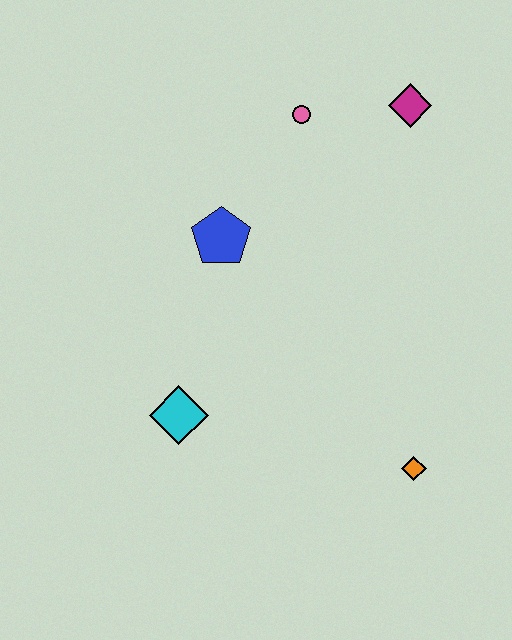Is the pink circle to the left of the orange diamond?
Yes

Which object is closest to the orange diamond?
The cyan diamond is closest to the orange diamond.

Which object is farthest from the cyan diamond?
The magenta diamond is farthest from the cyan diamond.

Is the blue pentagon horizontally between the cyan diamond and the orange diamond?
Yes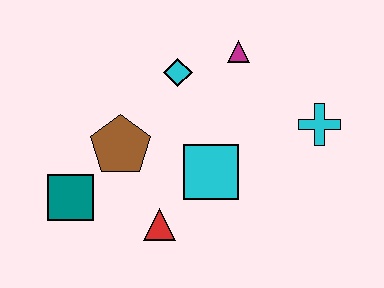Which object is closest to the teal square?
The brown pentagon is closest to the teal square.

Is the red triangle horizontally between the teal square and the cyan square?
Yes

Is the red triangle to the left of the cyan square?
Yes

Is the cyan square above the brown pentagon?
No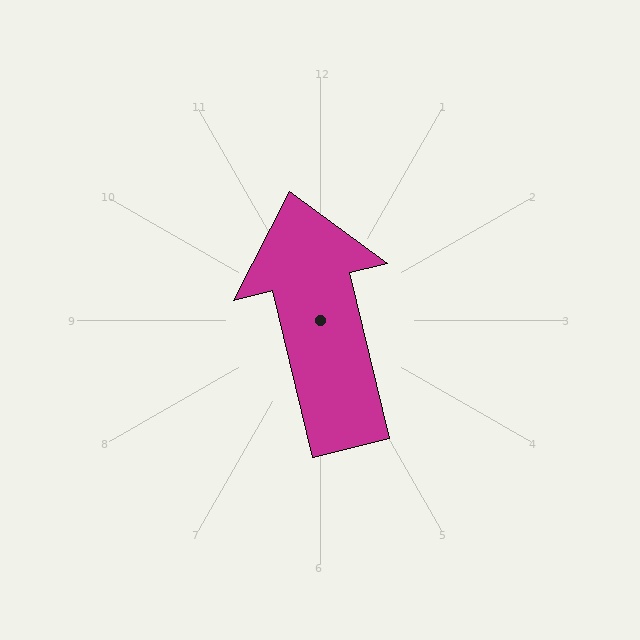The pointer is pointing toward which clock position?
Roughly 12 o'clock.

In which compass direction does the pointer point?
North.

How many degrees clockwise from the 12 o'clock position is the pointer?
Approximately 347 degrees.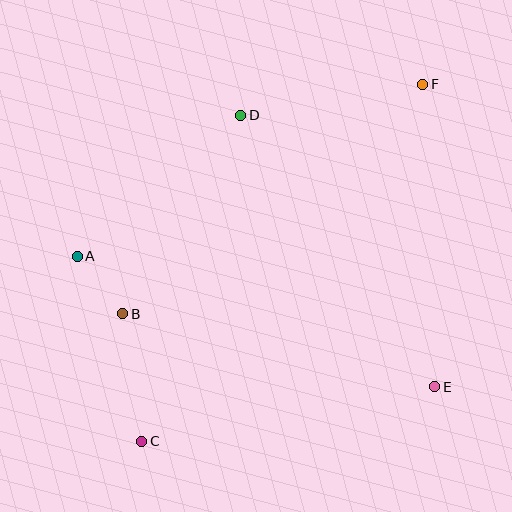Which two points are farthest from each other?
Points C and F are farthest from each other.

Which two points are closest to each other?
Points A and B are closest to each other.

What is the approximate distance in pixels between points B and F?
The distance between B and F is approximately 378 pixels.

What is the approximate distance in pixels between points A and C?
The distance between A and C is approximately 196 pixels.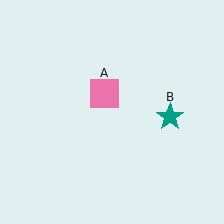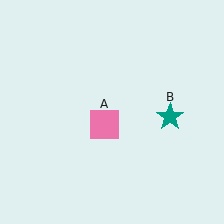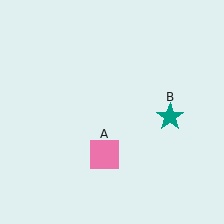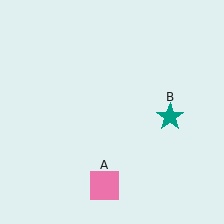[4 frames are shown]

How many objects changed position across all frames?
1 object changed position: pink square (object A).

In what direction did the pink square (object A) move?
The pink square (object A) moved down.